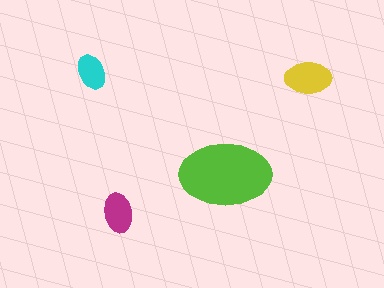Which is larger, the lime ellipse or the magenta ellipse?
The lime one.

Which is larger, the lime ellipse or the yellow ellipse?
The lime one.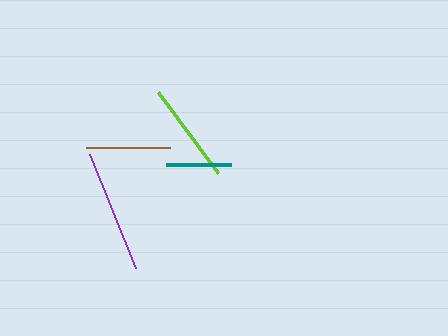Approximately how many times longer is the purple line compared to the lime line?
The purple line is approximately 1.2 times the length of the lime line.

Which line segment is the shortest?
The teal line is the shortest at approximately 65 pixels.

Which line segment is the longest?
The purple line is the longest at approximately 123 pixels.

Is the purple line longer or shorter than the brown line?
The purple line is longer than the brown line.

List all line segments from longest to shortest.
From longest to shortest: purple, lime, brown, teal.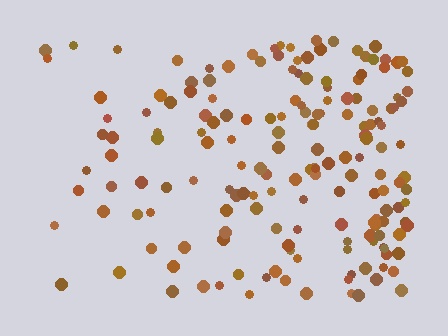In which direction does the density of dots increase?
From left to right, with the right side densest.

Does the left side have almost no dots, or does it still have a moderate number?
Still a moderate number, just noticeably fewer than the right.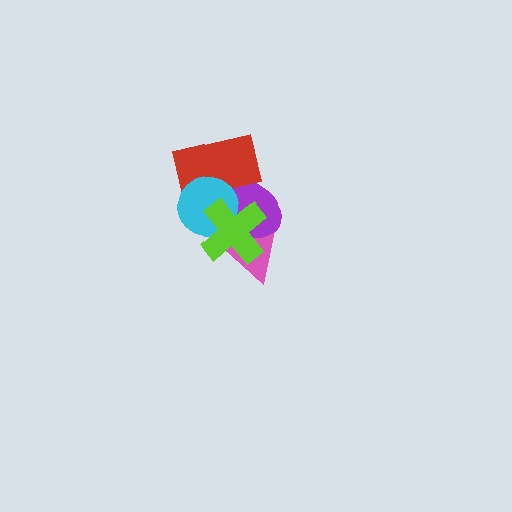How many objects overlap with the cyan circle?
4 objects overlap with the cyan circle.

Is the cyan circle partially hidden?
Yes, it is partially covered by another shape.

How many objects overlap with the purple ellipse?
4 objects overlap with the purple ellipse.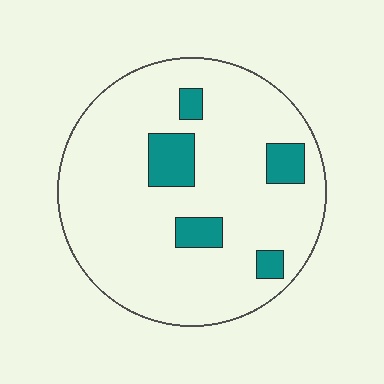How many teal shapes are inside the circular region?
5.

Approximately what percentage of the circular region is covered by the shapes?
Approximately 15%.